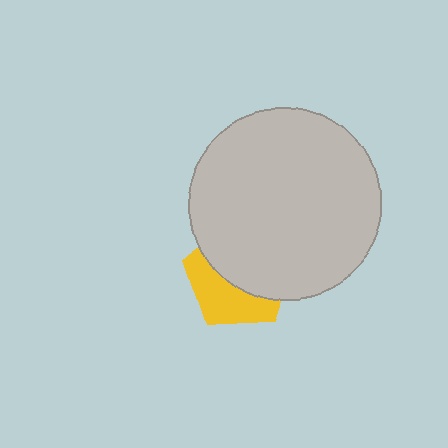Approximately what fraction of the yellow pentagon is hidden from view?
Roughly 57% of the yellow pentagon is hidden behind the light gray circle.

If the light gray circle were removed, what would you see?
You would see the complete yellow pentagon.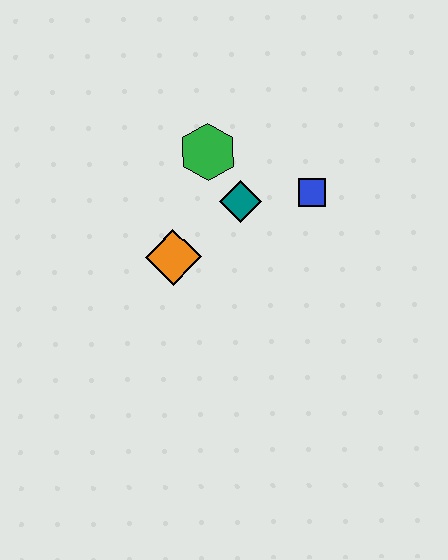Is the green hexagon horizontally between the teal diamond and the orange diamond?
Yes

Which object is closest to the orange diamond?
The teal diamond is closest to the orange diamond.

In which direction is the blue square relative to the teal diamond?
The blue square is to the right of the teal diamond.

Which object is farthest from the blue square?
The orange diamond is farthest from the blue square.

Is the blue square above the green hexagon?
No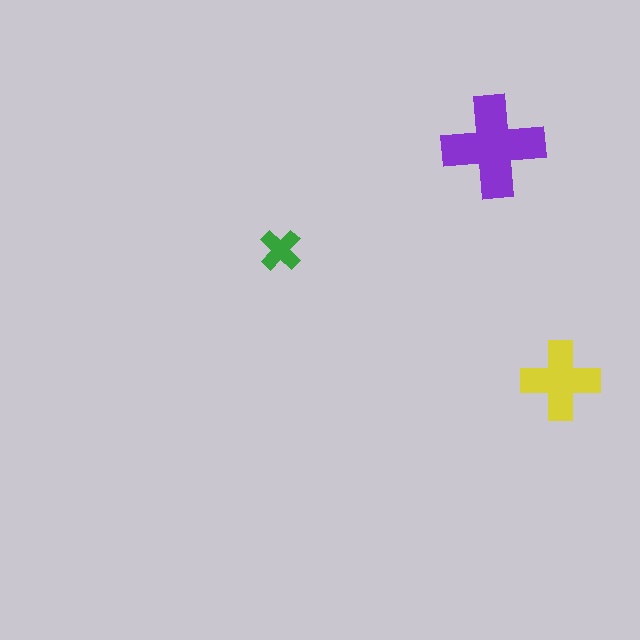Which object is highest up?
The purple cross is topmost.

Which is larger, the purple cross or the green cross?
The purple one.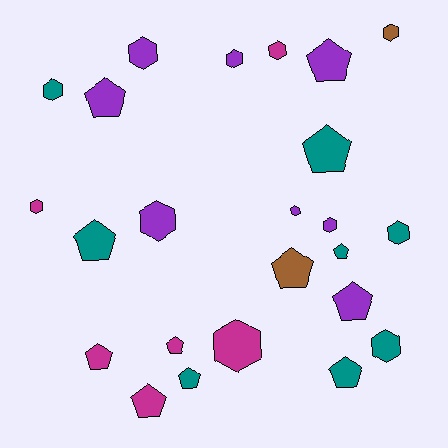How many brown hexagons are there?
There is 1 brown hexagon.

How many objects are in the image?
There are 24 objects.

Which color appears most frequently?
Purple, with 8 objects.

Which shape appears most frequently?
Hexagon, with 12 objects.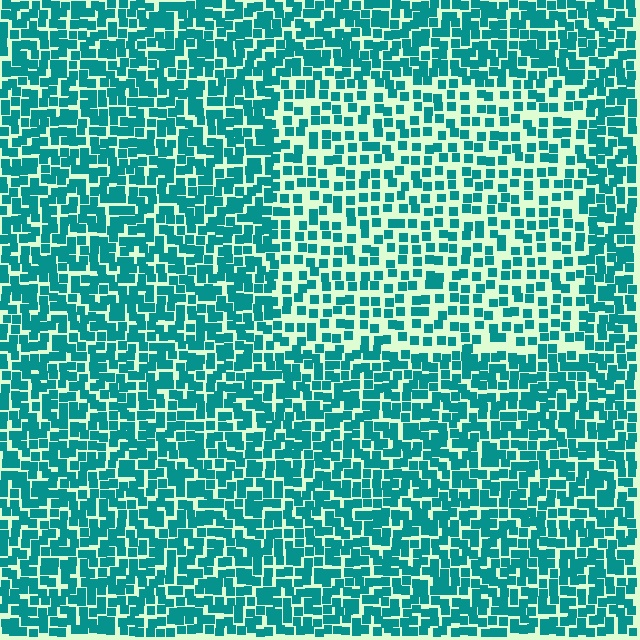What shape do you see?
I see a rectangle.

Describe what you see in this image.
The image contains small teal elements arranged at two different densities. A rectangle-shaped region is visible where the elements are less densely packed than the surrounding area.